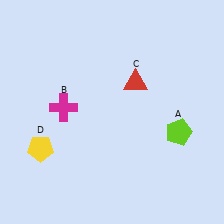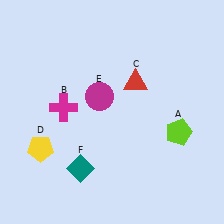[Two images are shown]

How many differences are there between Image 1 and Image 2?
There are 2 differences between the two images.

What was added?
A magenta circle (E), a teal diamond (F) were added in Image 2.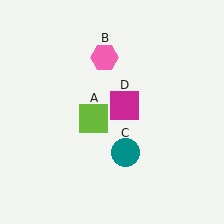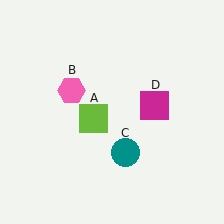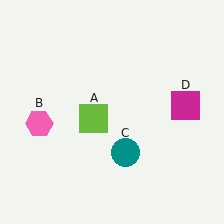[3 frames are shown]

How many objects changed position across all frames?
2 objects changed position: pink hexagon (object B), magenta square (object D).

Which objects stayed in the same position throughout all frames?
Lime square (object A) and teal circle (object C) remained stationary.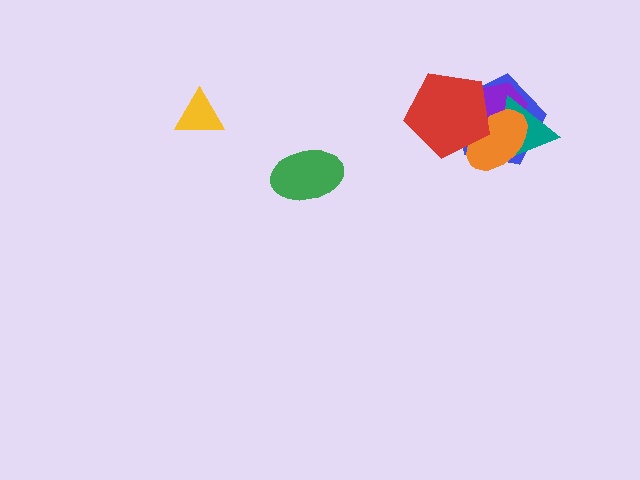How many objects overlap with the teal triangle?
4 objects overlap with the teal triangle.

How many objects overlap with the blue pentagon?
4 objects overlap with the blue pentagon.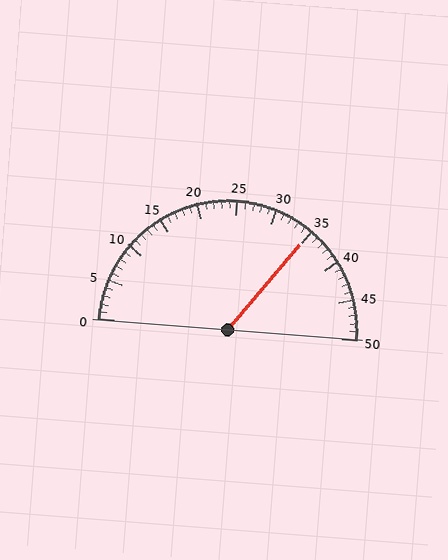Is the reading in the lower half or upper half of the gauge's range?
The reading is in the upper half of the range (0 to 50).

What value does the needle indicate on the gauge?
The needle indicates approximately 35.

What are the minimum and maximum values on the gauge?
The gauge ranges from 0 to 50.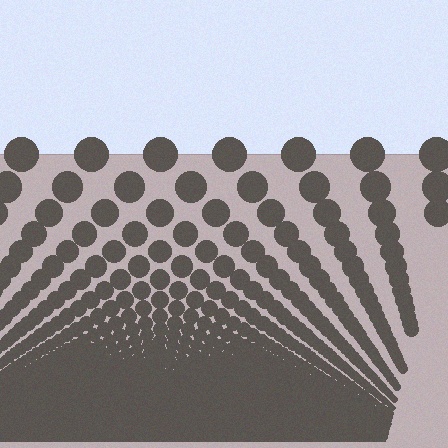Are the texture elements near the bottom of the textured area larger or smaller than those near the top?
Smaller. The gradient is inverted — elements near the bottom are smaller and denser.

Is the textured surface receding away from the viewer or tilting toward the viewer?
The surface appears to tilt toward the viewer. Texture elements get larger and sparser toward the top.